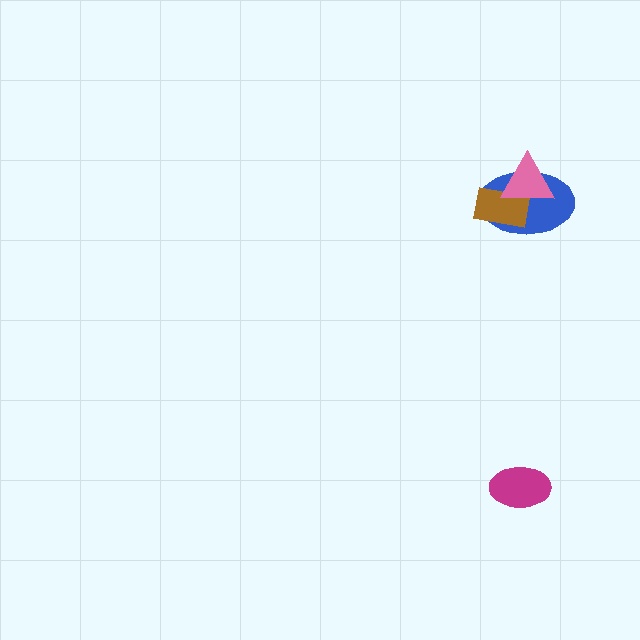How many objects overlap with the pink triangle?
2 objects overlap with the pink triangle.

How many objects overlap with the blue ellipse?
2 objects overlap with the blue ellipse.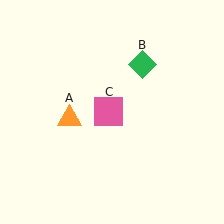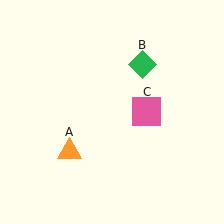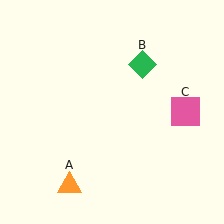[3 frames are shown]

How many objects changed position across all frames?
2 objects changed position: orange triangle (object A), pink square (object C).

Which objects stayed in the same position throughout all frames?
Green diamond (object B) remained stationary.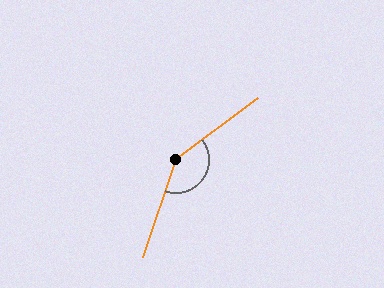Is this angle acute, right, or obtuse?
It is obtuse.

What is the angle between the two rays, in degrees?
Approximately 145 degrees.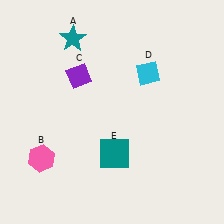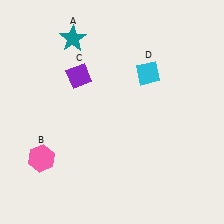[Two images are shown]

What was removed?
The teal square (E) was removed in Image 2.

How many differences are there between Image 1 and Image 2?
There is 1 difference between the two images.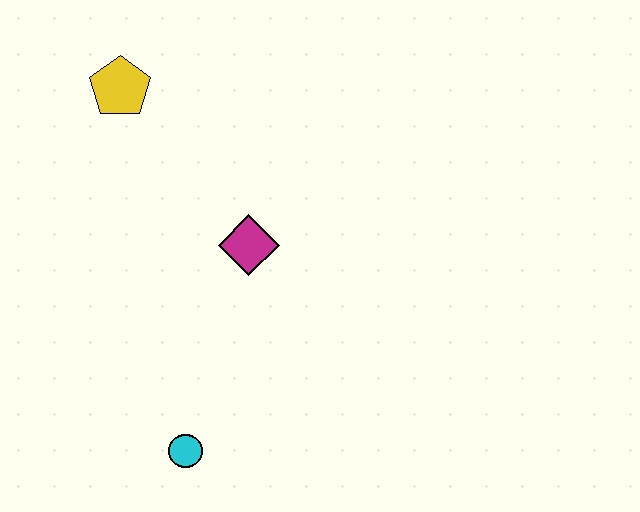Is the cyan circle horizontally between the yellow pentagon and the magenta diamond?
Yes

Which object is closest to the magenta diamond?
The yellow pentagon is closest to the magenta diamond.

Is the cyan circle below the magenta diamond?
Yes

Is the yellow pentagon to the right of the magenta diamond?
No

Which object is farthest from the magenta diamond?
The cyan circle is farthest from the magenta diamond.